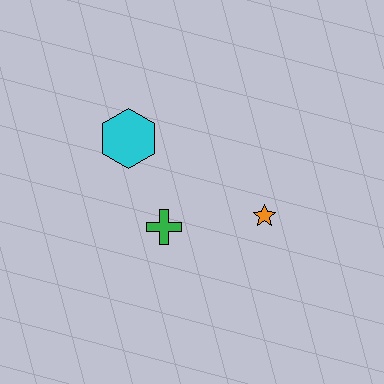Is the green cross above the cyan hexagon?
No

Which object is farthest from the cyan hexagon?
The orange star is farthest from the cyan hexagon.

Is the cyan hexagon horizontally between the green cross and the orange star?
No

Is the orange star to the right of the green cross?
Yes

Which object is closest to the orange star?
The green cross is closest to the orange star.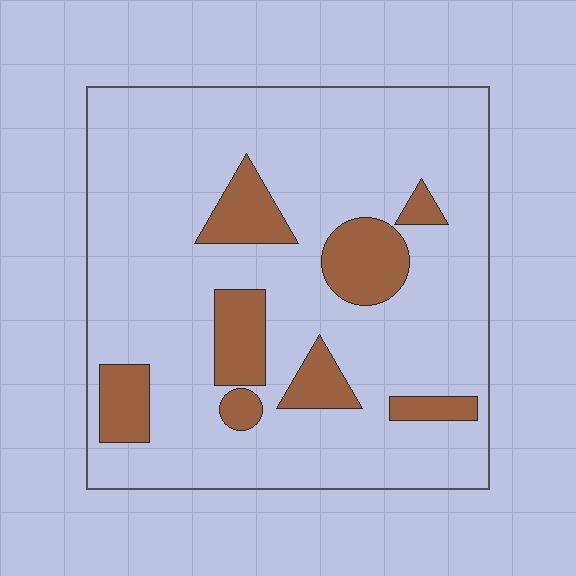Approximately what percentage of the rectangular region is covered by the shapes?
Approximately 15%.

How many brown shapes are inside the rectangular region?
8.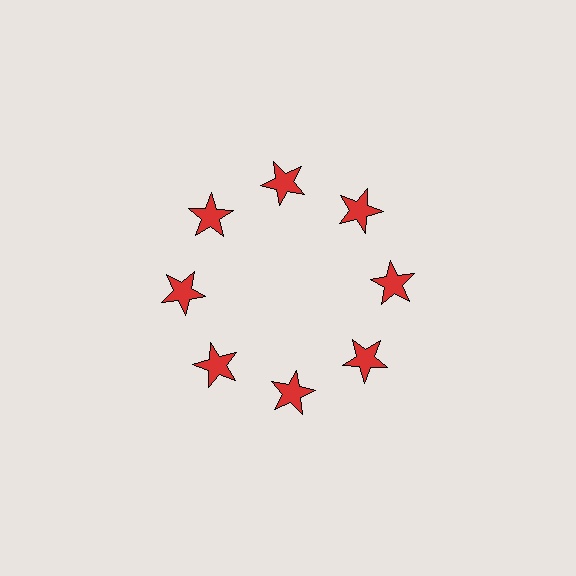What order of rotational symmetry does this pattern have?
This pattern has 8-fold rotational symmetry.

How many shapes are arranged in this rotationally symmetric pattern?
There are 8 shapes, arranged in 8 groups of 1.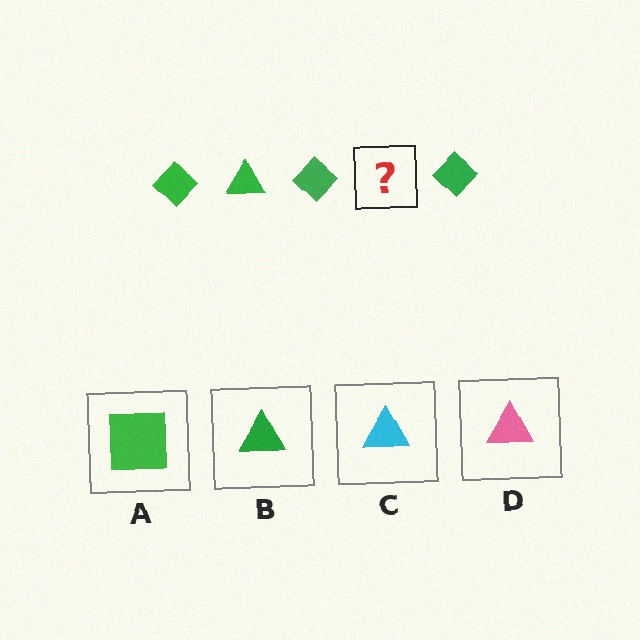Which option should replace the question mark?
Option B.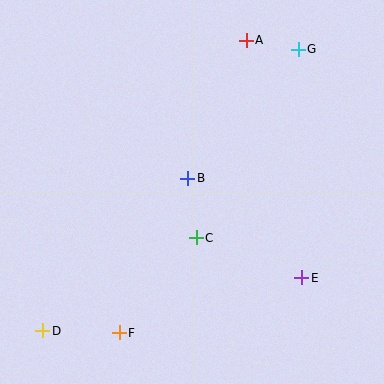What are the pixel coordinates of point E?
Point E is at (302, 278).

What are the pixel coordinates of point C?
Point C is at (196, 238).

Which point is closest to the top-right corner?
Point G is closest to the top-right corner.